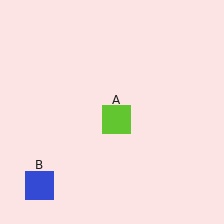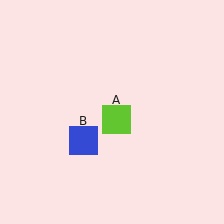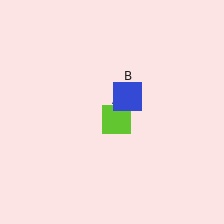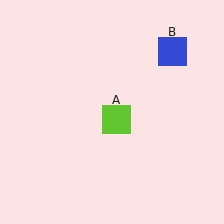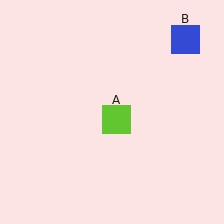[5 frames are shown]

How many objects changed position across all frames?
1 object changed position: blue square (object B).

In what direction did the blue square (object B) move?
The blue square (object B) moved up and to the right.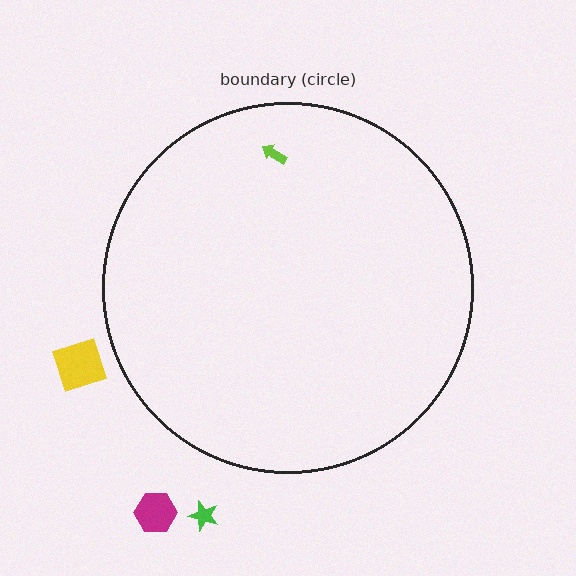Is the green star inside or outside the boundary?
Outside.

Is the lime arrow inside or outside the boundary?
Inside.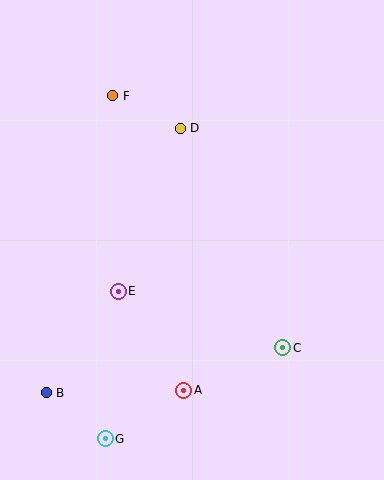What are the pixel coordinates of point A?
Point A is at (184, 390).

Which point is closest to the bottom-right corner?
Point C is closest to the bottom-right corner.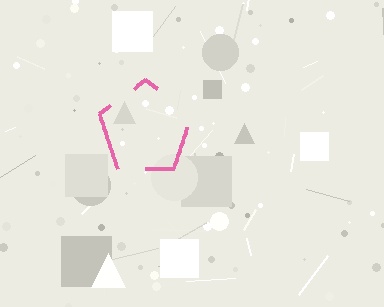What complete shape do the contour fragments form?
The contour fragments form a pentagon.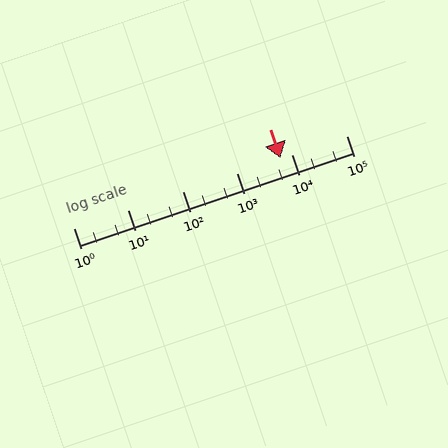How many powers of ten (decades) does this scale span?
The scale spans 5 decades, from 1 to 100000.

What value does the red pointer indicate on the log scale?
The pointer indicates approximately 6300.